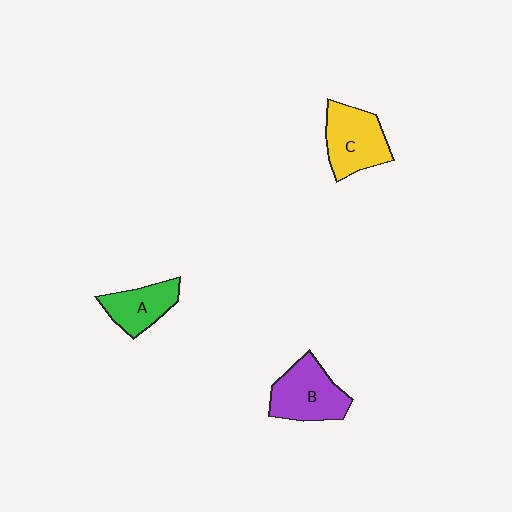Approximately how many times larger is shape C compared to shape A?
Approximately 1.3 times.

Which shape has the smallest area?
Shape A (green).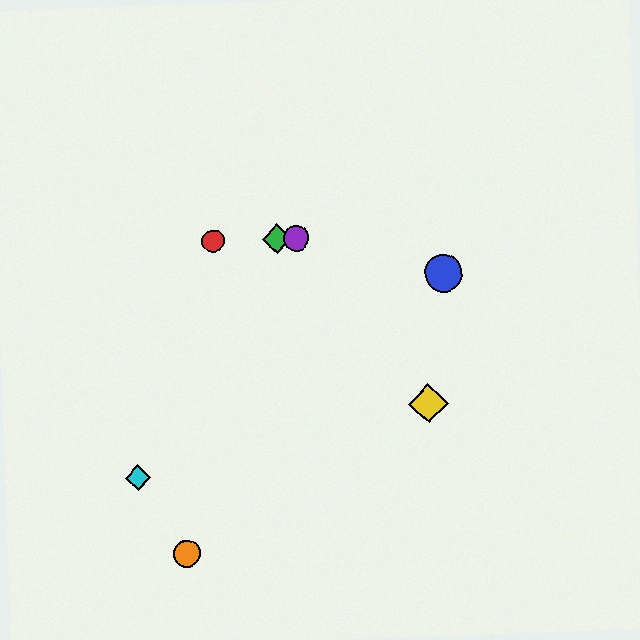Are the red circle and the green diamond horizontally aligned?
Yes, both are at y≈241.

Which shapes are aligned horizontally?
The red circle, the green diamond, the purple circle are aligned horizontally.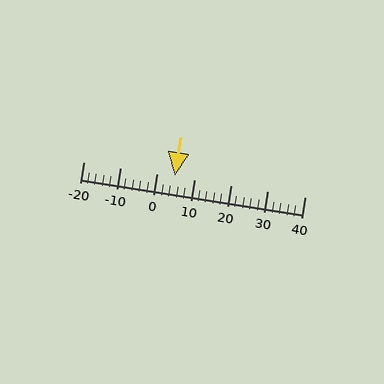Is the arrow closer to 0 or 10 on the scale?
The arrow is closer to 0.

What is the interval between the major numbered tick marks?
The major tick marks are spaced 10 units apart.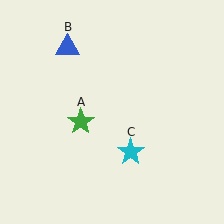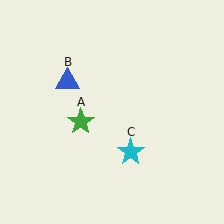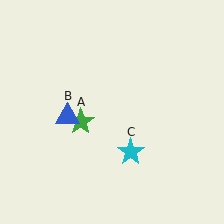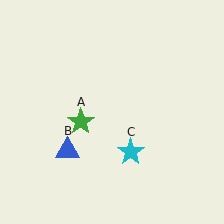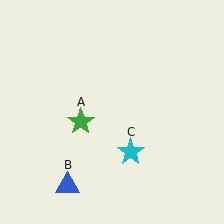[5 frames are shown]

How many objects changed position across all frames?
1 object changed position: blue triangle (object B).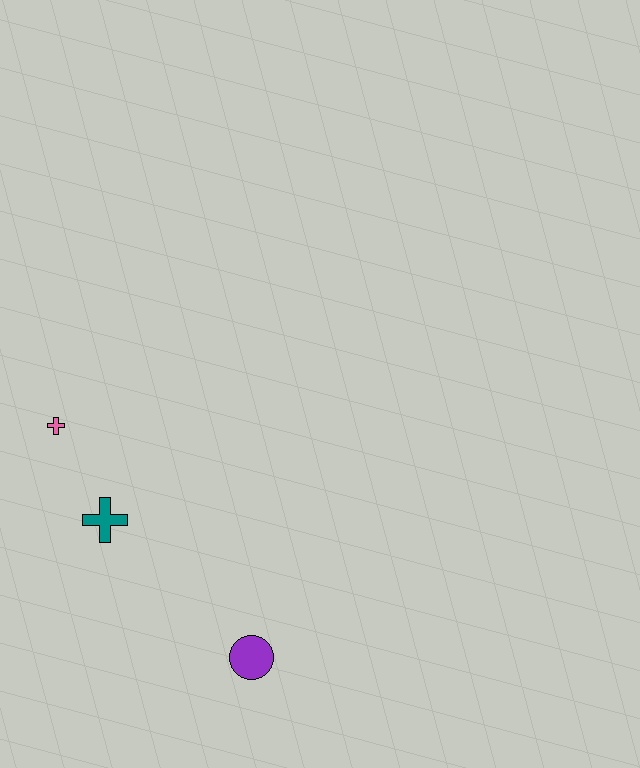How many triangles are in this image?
There are no triangles.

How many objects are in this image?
There are 3 objects.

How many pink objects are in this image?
There is 1 pink object.